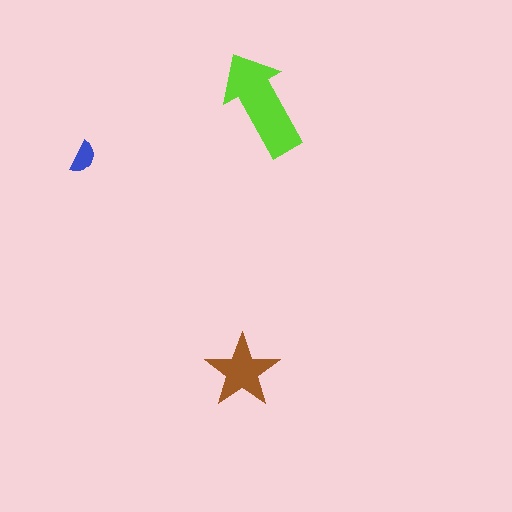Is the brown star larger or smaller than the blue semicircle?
Larger.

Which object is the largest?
The lime arrow.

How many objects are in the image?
There are 3 objects in the image.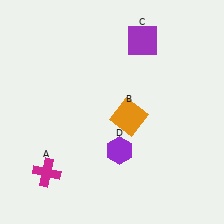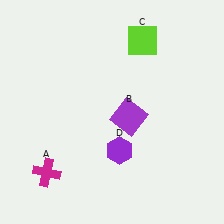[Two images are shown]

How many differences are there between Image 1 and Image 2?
There are 2 differences between the two images.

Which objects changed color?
B changed from orange to purple. C changed from purple to lime.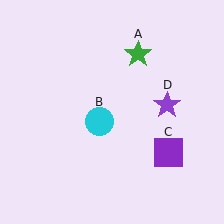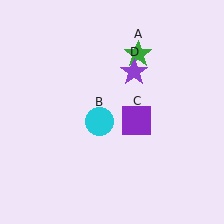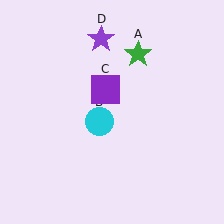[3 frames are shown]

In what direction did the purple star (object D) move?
The purple star (object D) moved up and to the left.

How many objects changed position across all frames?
2 objects changed position: purple square (object C), purple star (object D).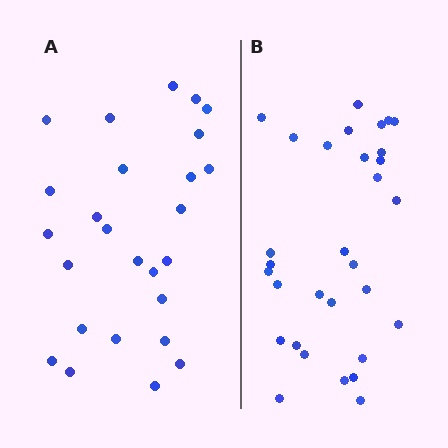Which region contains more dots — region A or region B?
Region B (the right region) has more dots.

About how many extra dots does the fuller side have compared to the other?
Region B has about 5 more dots than region A.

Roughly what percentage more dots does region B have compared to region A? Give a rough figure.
About 20% more.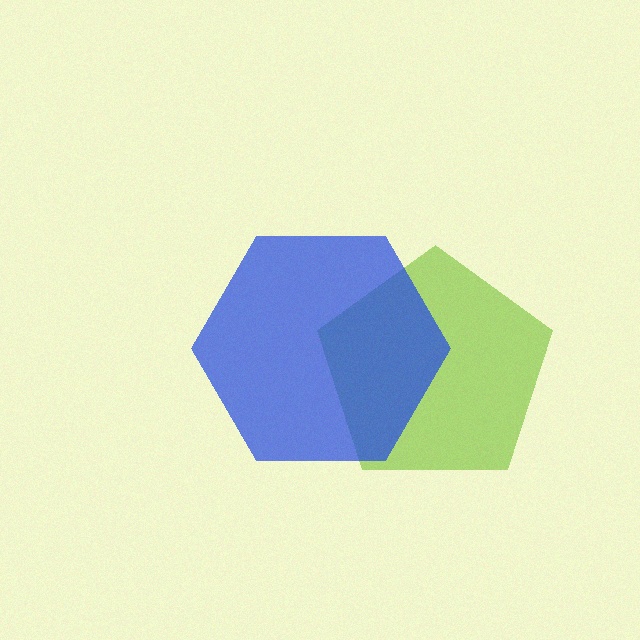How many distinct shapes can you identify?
There are 2 distinct shapes: a lime pentagon, a blue hexagon.